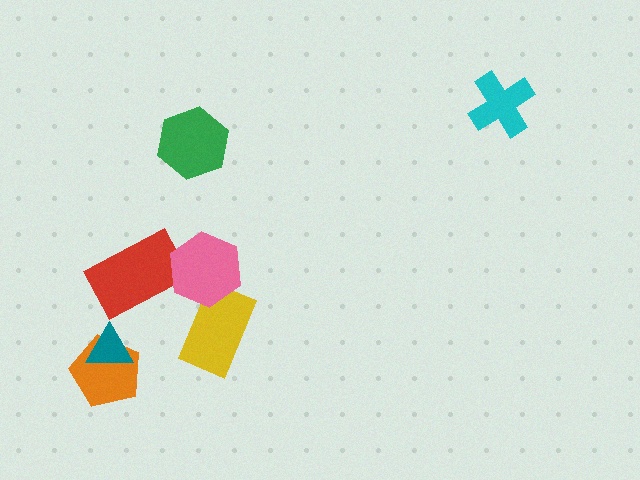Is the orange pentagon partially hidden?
Yes, it is partially covered by another shape.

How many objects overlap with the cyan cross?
0 objects overlap with the cyan cross.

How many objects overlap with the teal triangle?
1 object overlaps with the teal triangle.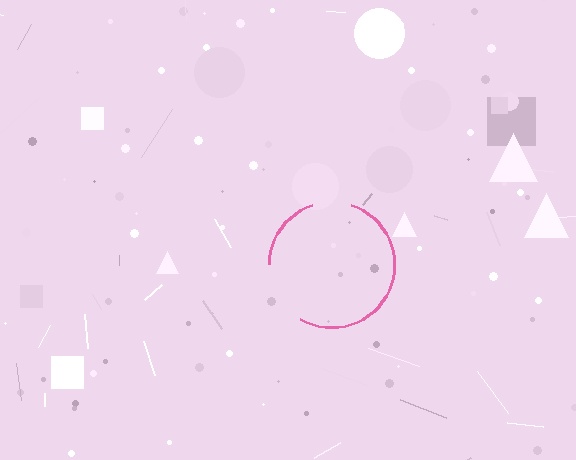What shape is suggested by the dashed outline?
The dashed outline suggests a circle.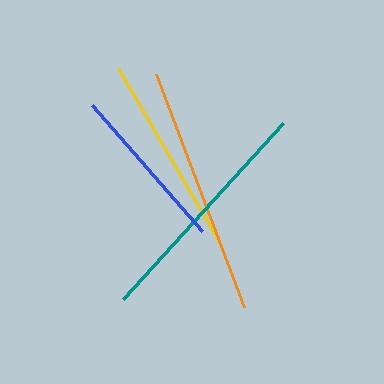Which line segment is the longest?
The orange line is the longest at approximately 249 pixels.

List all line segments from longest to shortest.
From longest to shortest: orange, teal, yellow, blue.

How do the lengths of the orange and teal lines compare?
The orange and teal lines are approximately the same length.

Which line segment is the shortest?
The blue line is the shortest at approximately 167 pixels.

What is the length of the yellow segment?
The yellow segment is approximately 204 pixels long.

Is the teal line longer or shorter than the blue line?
The teal line is longer than the blue line.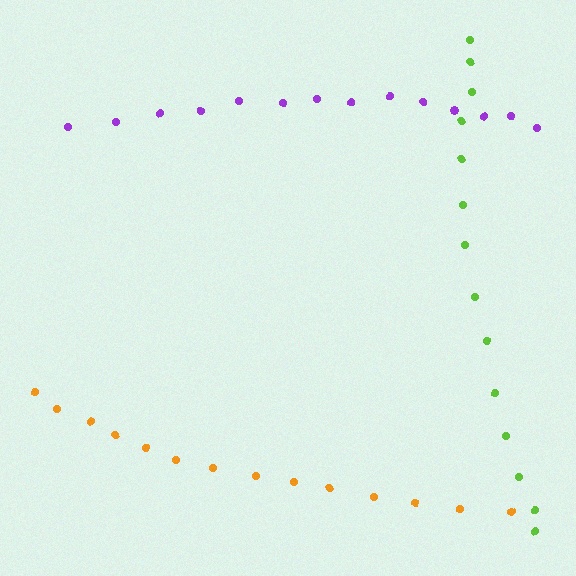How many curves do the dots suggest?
There are 3 distinct paths.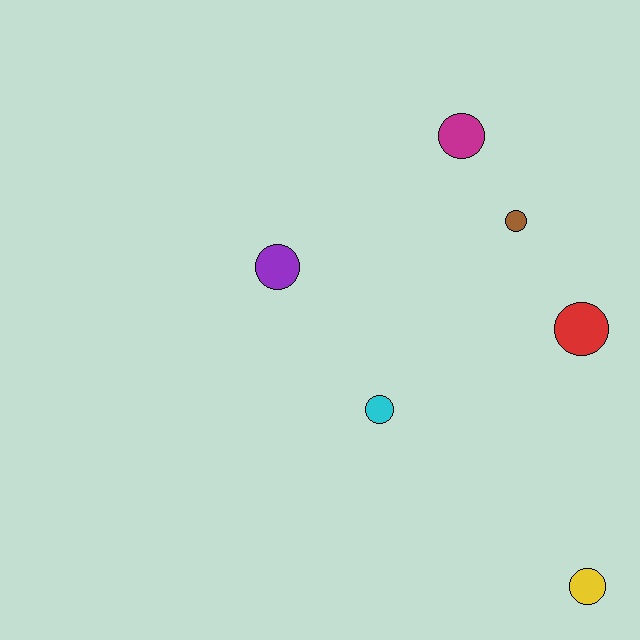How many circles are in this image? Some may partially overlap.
There are 6 circles.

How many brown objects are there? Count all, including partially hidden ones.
There is 1 brown object.